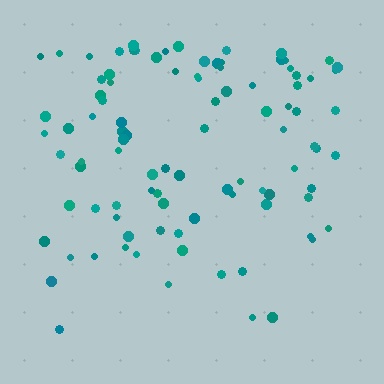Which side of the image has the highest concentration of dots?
The top.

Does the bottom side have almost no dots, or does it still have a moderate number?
Still a moderate number, just noticeably fewer than the top.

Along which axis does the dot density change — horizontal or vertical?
Vertical.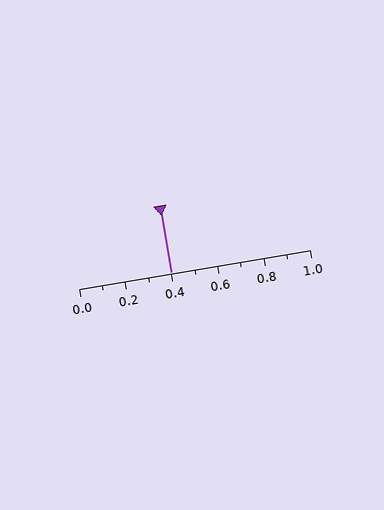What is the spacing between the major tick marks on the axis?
The major ticks are spaced 0.2 apart.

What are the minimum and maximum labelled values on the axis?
The axis runs from 0.0 to 1.0.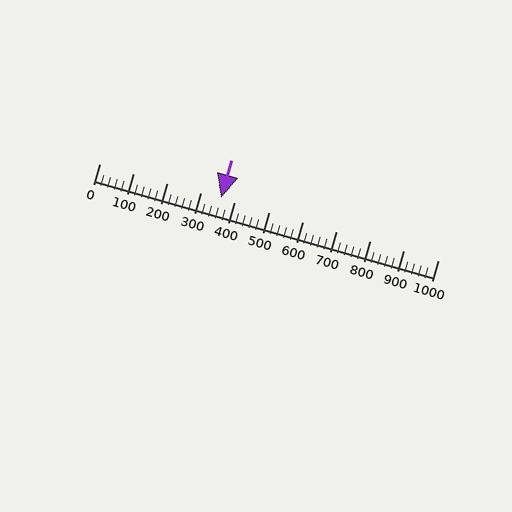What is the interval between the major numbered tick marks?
The major tick marks are spaced 100 units apart.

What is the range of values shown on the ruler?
The ruler shows values from 0 to 1000.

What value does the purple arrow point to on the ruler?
The purple arrow points to approximately 360.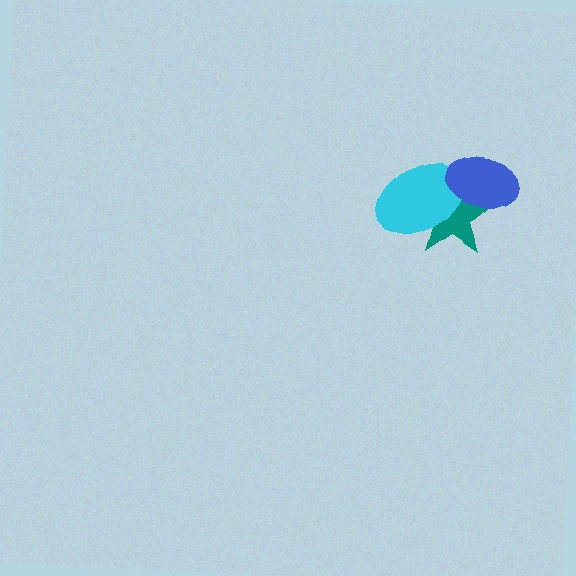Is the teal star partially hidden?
Yes, it is partially covered by another shape.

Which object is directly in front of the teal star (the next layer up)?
The cyan ellipse is directly in front of the teal star.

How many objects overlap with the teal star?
2 objects overlap with the teal star.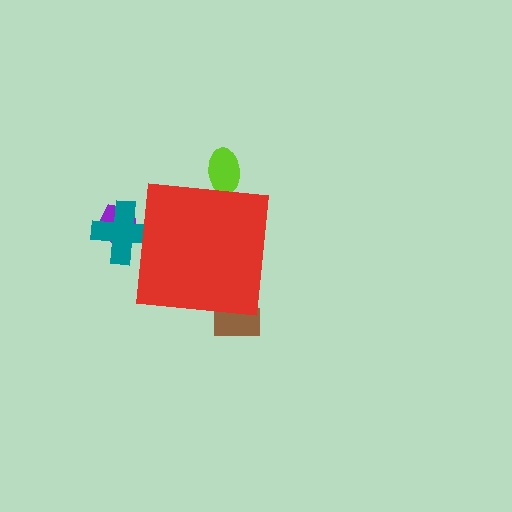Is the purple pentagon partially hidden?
Yes, the purple pentagon is partially hidden behind the red square.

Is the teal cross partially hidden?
Yes, the teal cross is partially hidden behind the red square.